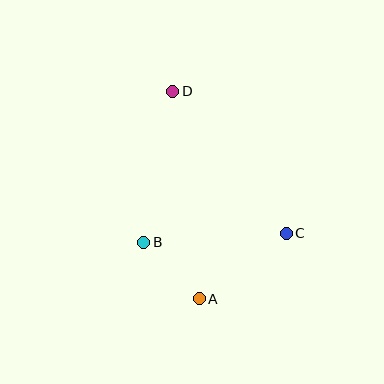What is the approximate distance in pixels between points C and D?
The distance between C and D is approximately 182 pixels.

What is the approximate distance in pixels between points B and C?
The distance between B and C is approximately 143 pixels.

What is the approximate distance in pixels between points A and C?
The distance between A and C is approximately 109 pixels.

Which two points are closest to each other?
Points A and B are closest to each other.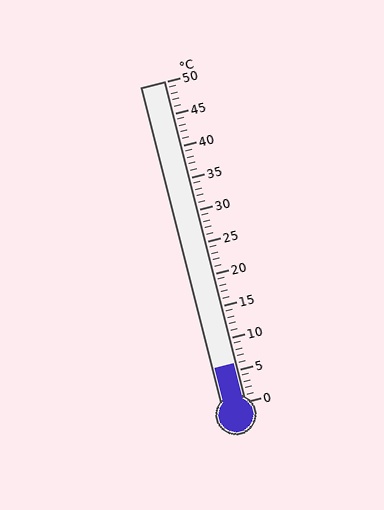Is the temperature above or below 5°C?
The temperature is above 5°C.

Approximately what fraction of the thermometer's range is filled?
The thermometer is filled to approximately 10% of its range.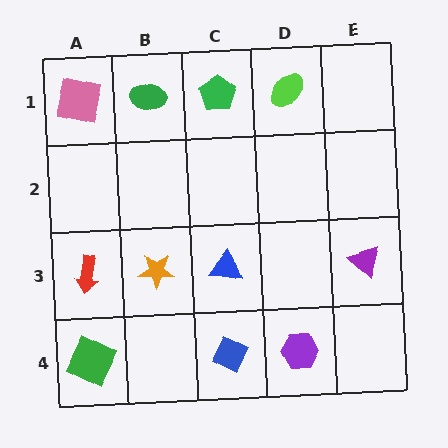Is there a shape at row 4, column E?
No, that cell is empty.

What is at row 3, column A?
A red arrow.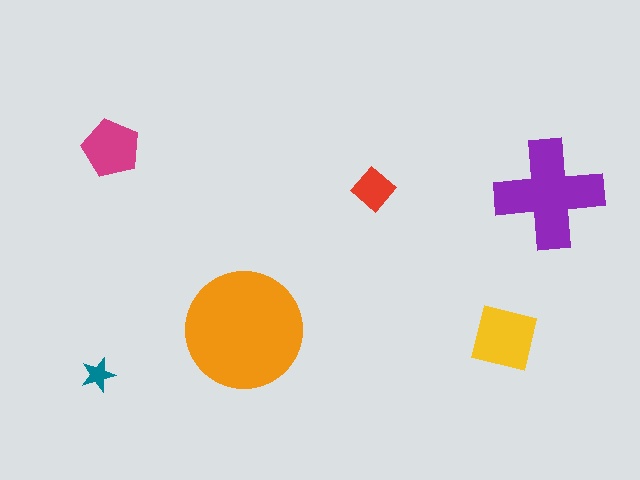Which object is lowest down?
The teal star is bottommost.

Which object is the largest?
The orange circle.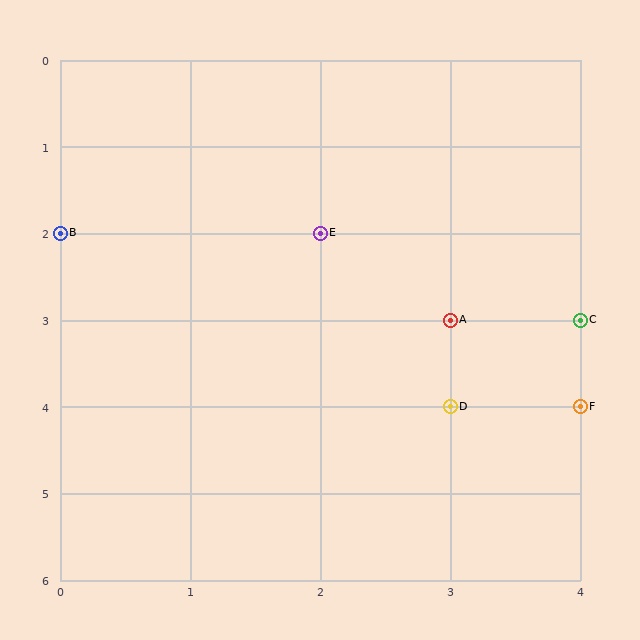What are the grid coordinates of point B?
Point B is at grid coordinates (0, 2).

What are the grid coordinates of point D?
Point D is at grid coordinates (3, 4).